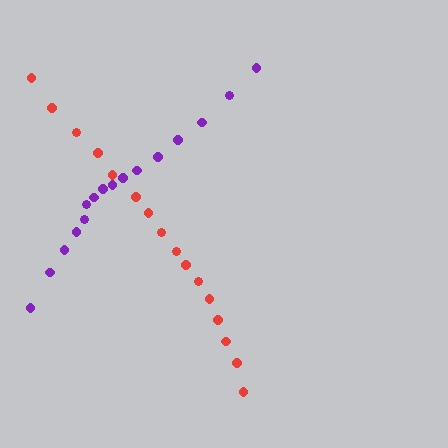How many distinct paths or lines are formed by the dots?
There are 2 distinct paths.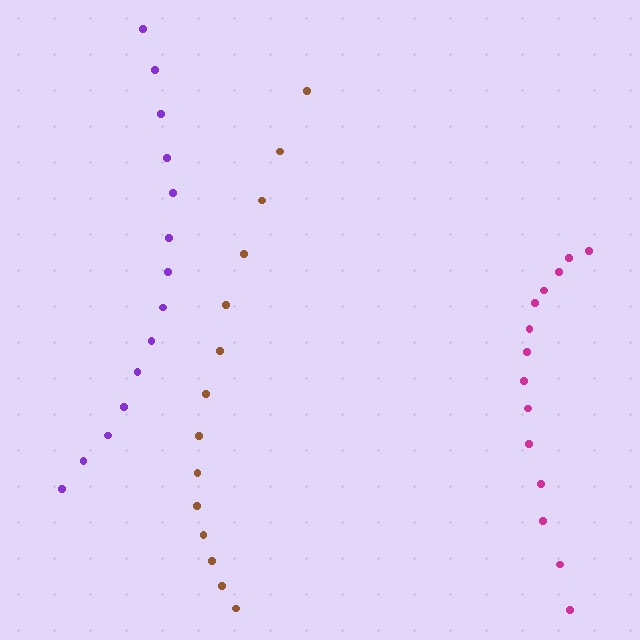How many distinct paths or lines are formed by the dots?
There are 3 distinct paths.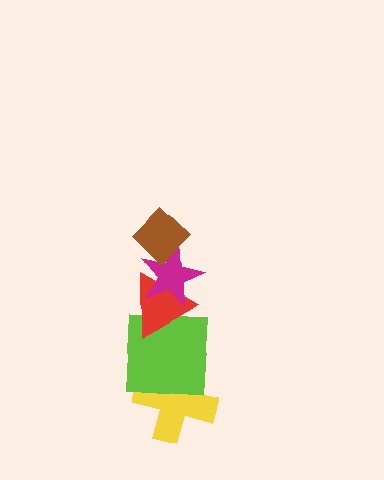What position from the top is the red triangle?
The red triangle is 3rd from the top.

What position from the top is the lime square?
The lime square is 4th from the top.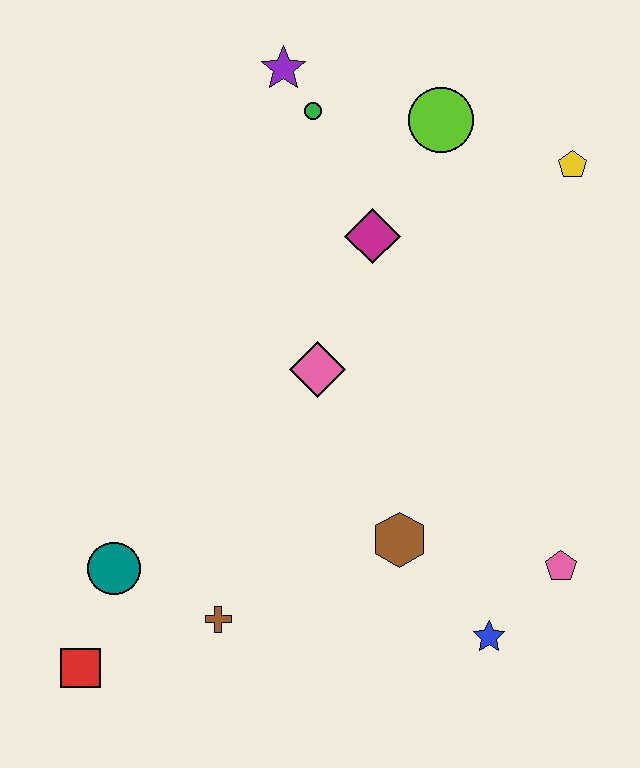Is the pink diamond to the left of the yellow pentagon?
Yes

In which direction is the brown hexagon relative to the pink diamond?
The brown hexagon is below the pink diamond.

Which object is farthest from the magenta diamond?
The red square is farthest from the magenta diamond.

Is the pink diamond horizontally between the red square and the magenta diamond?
Yes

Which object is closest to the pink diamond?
The magenta diamond is closest to the pink diamond.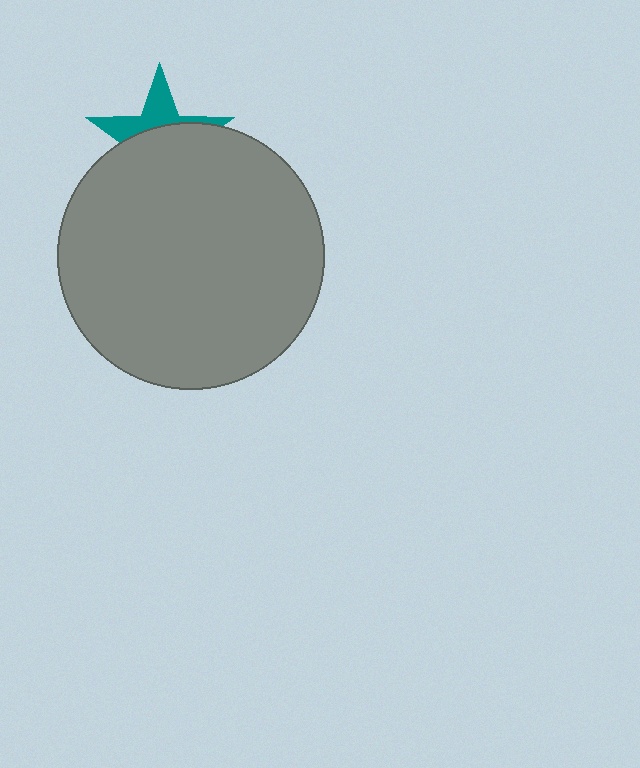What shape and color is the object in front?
The object in front is a gray circle.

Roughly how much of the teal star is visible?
A small part of it is visible (roughly 36%).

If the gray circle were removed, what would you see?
You would see the complete teal star.